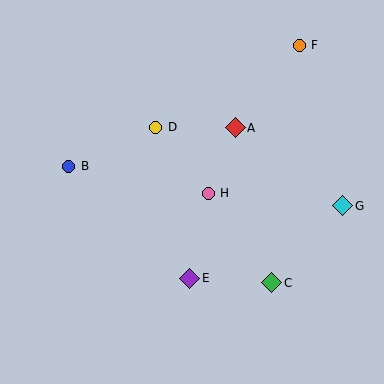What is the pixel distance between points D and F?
The distance between D and F is 165 pixels.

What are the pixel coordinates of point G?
Point G is at (343, 206).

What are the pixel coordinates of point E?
Point E is at (190, 278).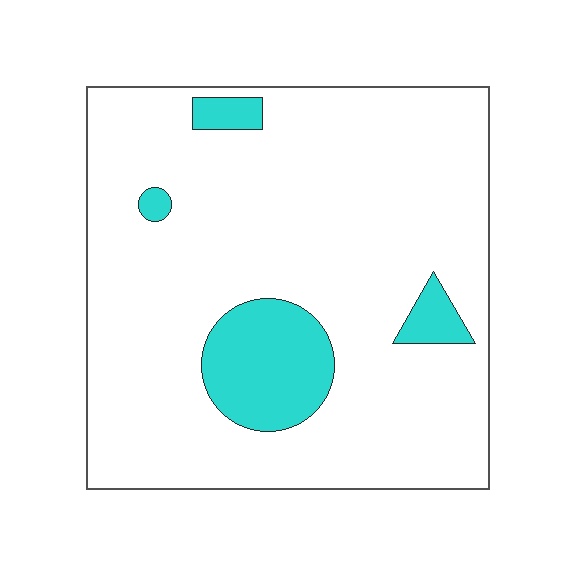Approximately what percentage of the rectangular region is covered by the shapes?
Approximately 15%.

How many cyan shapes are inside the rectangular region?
4.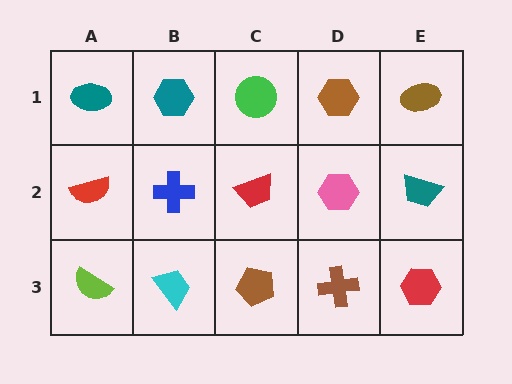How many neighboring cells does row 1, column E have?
2.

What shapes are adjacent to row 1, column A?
A red semicircle (row 2, column A), a teal hexagon (row 1, column B).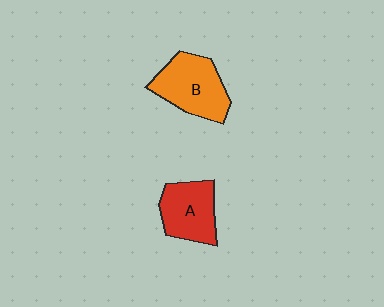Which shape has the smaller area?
Shape A (red).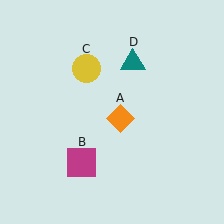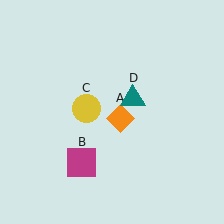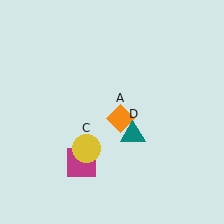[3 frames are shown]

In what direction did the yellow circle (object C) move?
The yellow circle (object C) moved down.